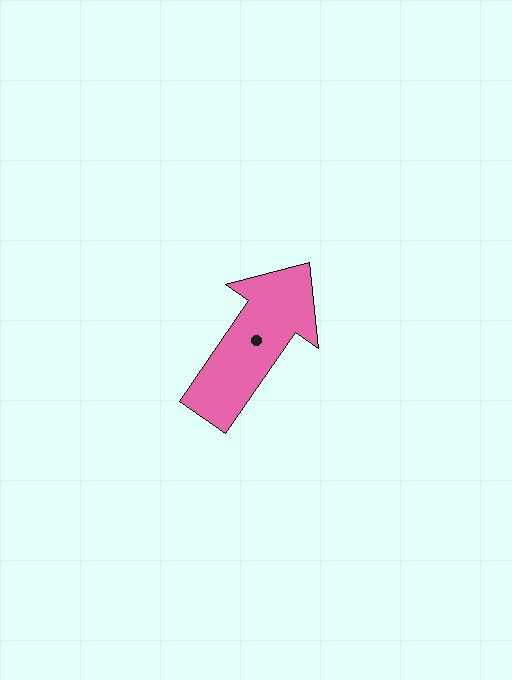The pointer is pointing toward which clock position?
Roughly 1 o'clock.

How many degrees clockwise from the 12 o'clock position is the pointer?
Approximately 35 degrees.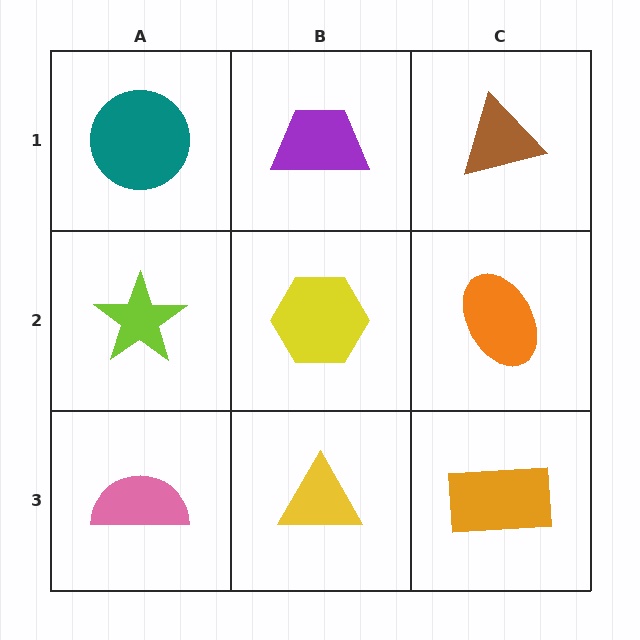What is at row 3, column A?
A pink semicircle.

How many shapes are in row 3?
3 shapes.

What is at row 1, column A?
A teal circle.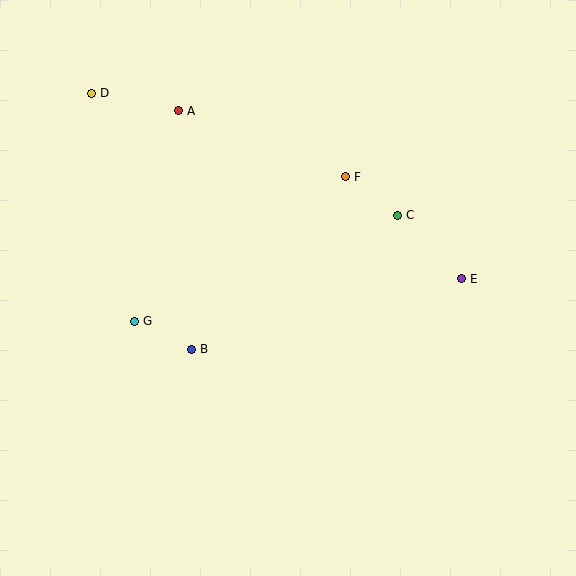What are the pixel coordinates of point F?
Point F is at (345, 177).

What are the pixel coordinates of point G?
Point G is at (134, 321).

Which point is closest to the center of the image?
Point B at (191, 349) is closest to the center.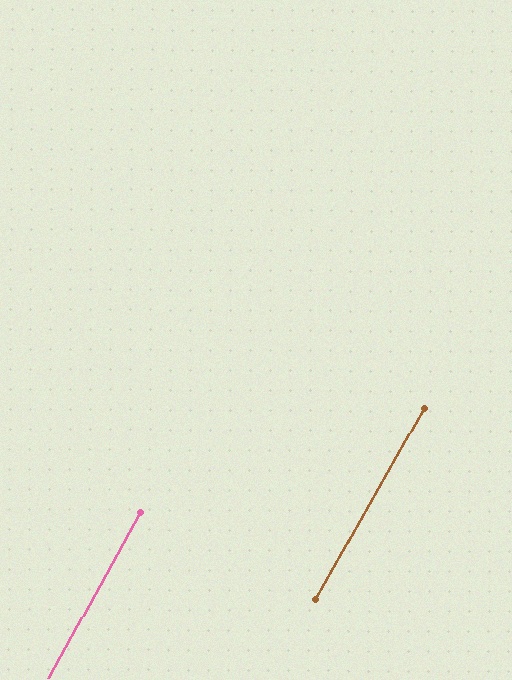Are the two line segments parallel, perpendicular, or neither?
Parallel — their directions differ by only 0.6°.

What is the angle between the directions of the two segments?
Approximately 1 degree.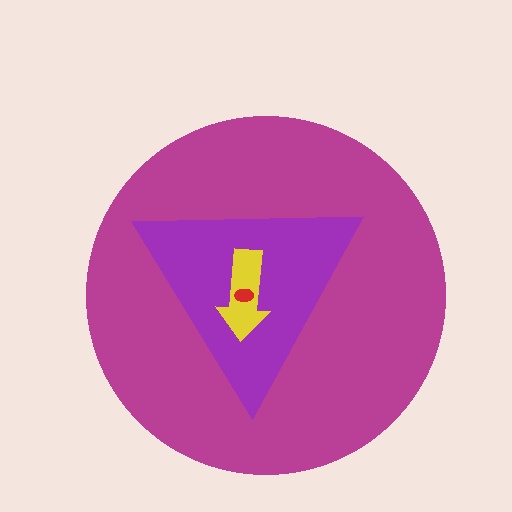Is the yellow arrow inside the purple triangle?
Yes.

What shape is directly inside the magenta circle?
The purple triangle.